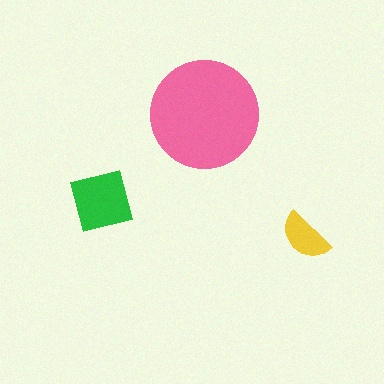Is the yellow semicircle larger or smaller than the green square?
Smaller.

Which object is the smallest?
The yellow semicircle.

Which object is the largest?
The pink circle.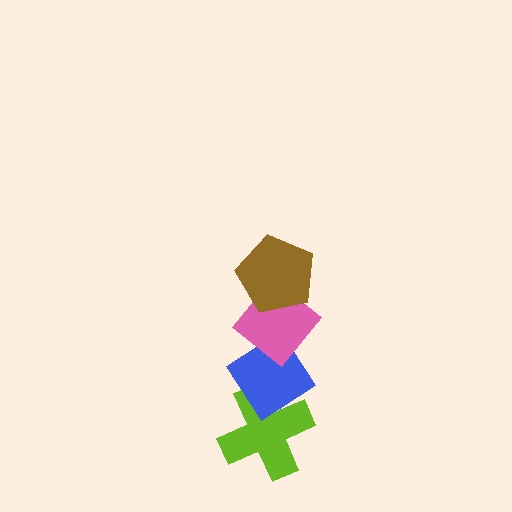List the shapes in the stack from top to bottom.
From top to bottom: the brown pentagon, the pink diamond, the blue diamond, the lime cross.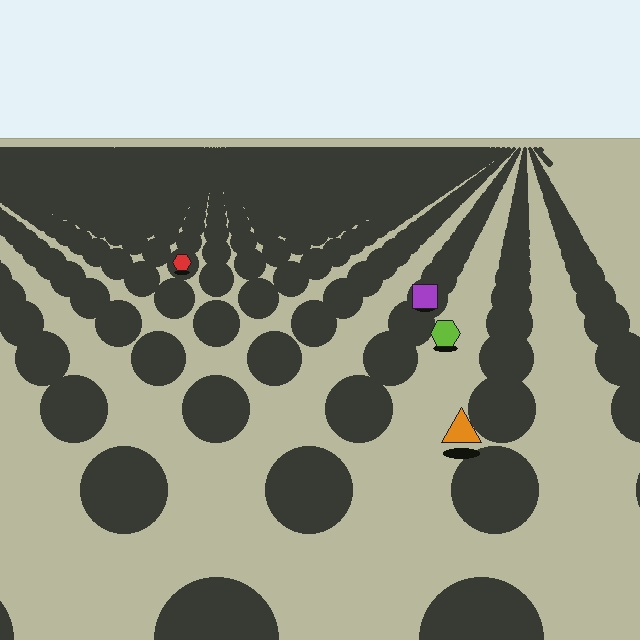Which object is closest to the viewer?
The orange triangle is closest. The texture marks near it are larger and more spread out.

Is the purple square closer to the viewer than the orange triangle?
No. The orange triangle is closer — you can tell from the texture gradient: the ground texture is coarser near it.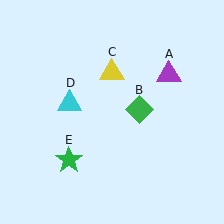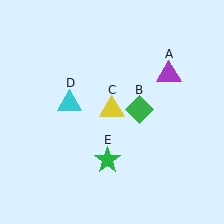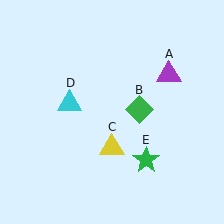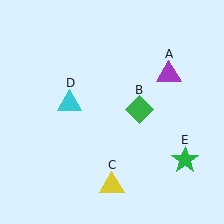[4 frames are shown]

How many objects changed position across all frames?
2 objects changed position: yellow triangle (object C), green star (object E).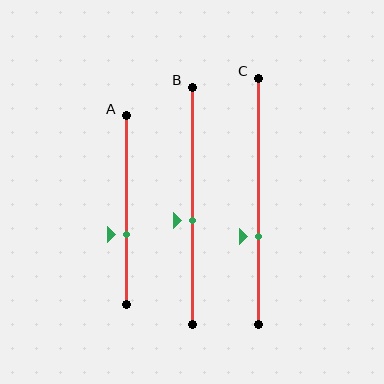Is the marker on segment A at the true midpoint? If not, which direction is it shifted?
No, the marker on segment A is shifted downward by about 13% of the segment length.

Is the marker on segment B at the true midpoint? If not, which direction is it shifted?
No, the marker on segment B is shifted downward by about 6% of the segment length.